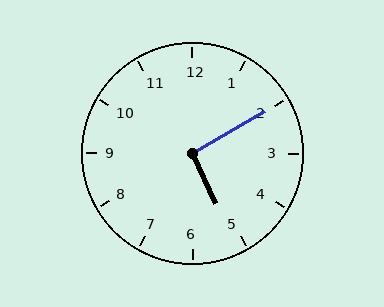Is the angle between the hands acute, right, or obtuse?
It is right.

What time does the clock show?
5:10.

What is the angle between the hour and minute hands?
Approximately 95 degrees.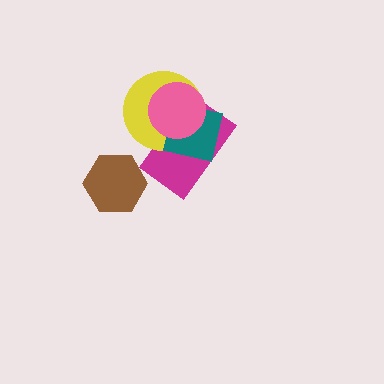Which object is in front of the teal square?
The pink circle is in front of the teal square.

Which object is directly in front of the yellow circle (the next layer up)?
The teal square is directly in front of the yellow circle.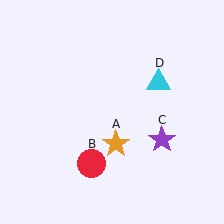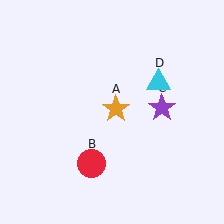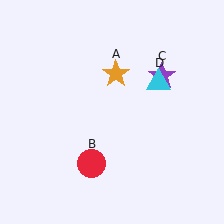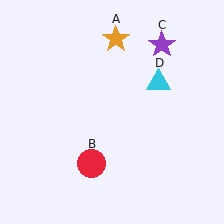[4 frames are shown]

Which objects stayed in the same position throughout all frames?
Red circle (object B) and cyan triangle (object D) remained stationary.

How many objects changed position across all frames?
2 objects changed position: orange star (object A), purple star (object C).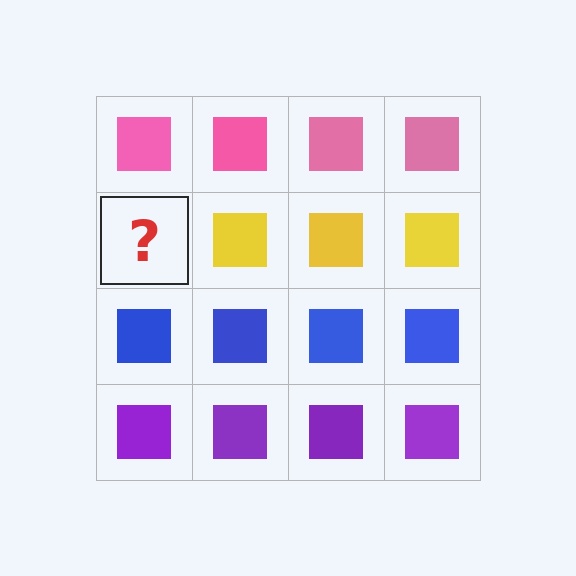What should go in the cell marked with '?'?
The missing cell should contain a yellow square.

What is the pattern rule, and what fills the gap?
The rule is that each row has a consistent color. The gap should be filled with a yellow square.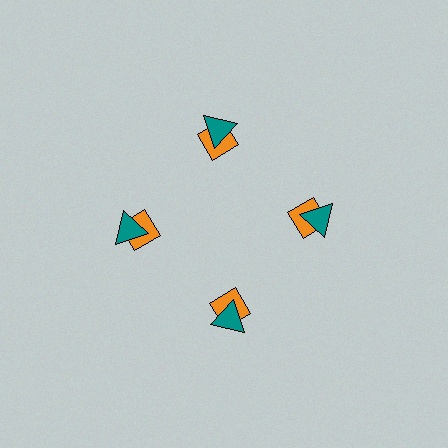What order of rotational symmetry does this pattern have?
This pattern has 4-fold rotational symmetry.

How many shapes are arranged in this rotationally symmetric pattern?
There are 8 shapes, arranged in 4 groups of 2.